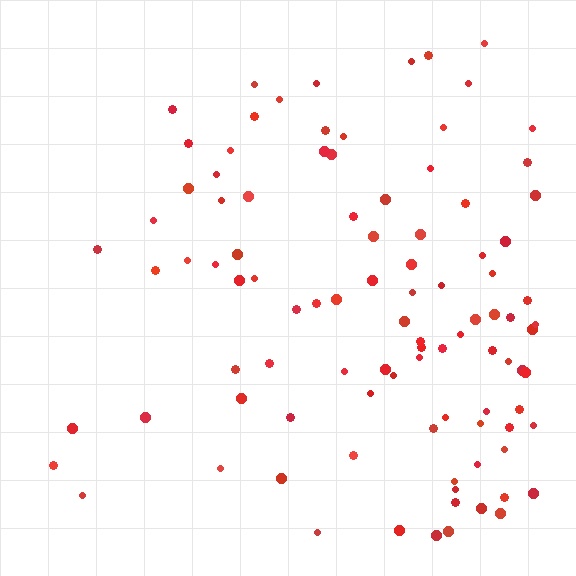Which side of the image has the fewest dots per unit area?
The left.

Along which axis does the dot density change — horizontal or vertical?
Horizontal.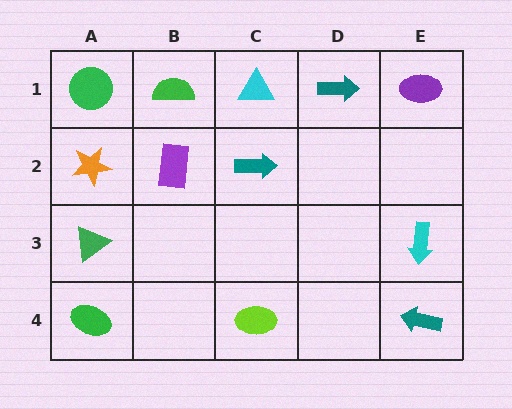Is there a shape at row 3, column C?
No, that cell is empty.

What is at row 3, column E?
A cyan arrow.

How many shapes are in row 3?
2 shapes.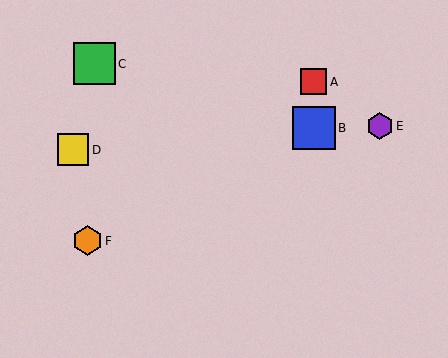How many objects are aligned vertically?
2 objects (A, B) are aligned vertically.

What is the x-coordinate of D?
Object D is at x≈73.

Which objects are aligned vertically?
Objects A, B are aligned vertically.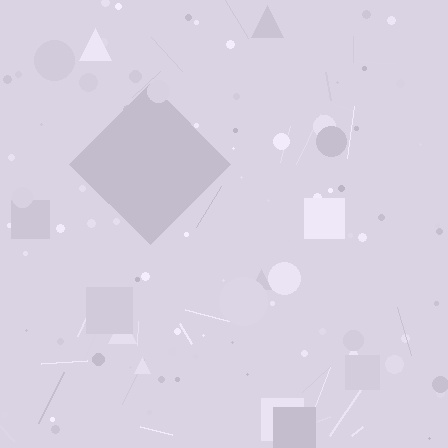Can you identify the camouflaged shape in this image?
The camouflaged shape is a diamond.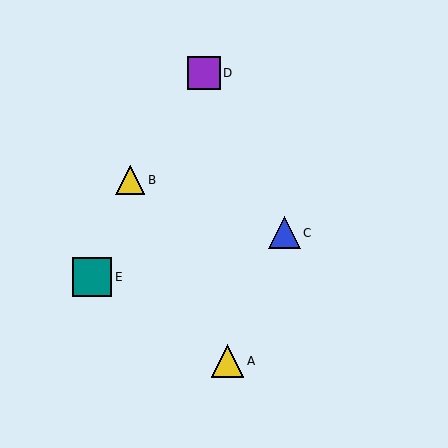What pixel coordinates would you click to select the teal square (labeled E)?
Click at (92, 277) to select the teal square E.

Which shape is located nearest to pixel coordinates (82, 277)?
The teal square (labeled E) at (92, 277) is nearest to that location.